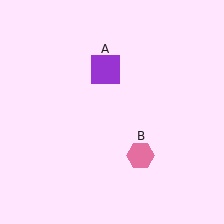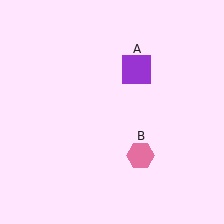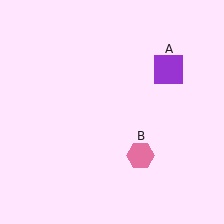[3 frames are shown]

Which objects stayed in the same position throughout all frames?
Pink hexagon (object B) remained stationary.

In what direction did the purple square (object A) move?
The purple square (object A) moved right.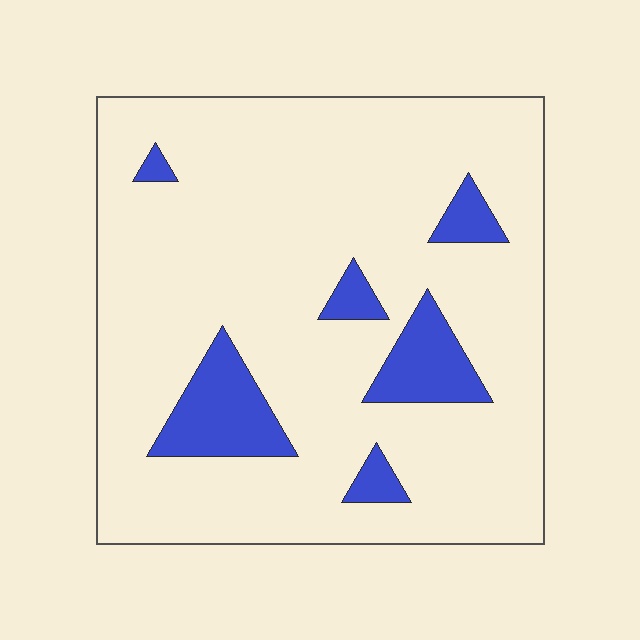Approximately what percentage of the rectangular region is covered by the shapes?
Approximately 15%.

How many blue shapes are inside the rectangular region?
6.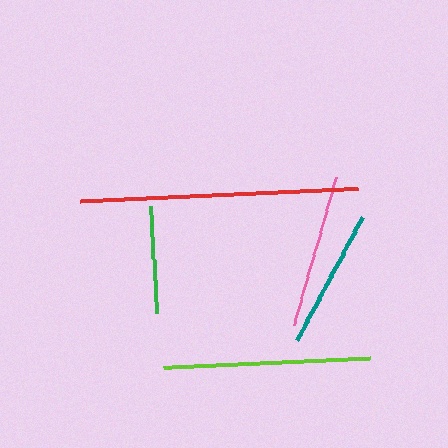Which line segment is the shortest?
The green line is the shortest at approximately 107 pixels.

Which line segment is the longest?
The red line is the longest at approximately 278 pixels.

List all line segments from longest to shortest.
From longest to shortest: red, lime, pink, teal, green.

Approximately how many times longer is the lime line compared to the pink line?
The lime line is approximately 1.3 times the length of the pink line.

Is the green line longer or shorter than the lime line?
The lime line is longer than the green line.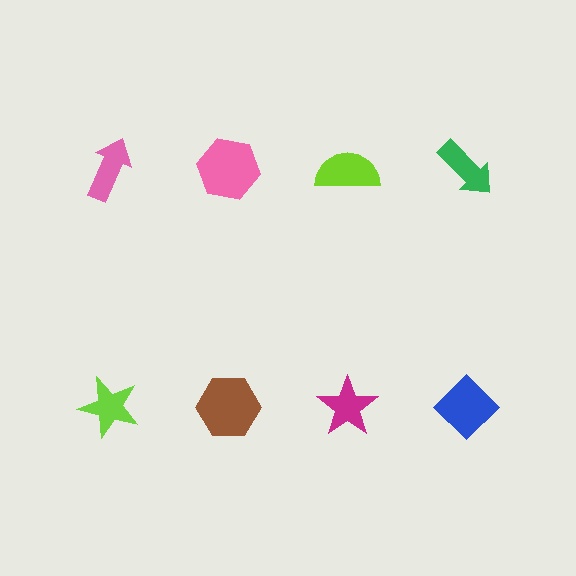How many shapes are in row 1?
4 shapes.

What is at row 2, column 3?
A magenta star.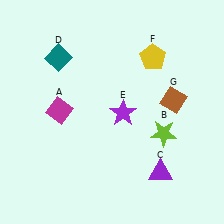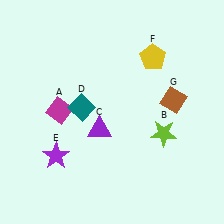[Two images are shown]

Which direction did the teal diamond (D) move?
The teal diamond (D) moved down.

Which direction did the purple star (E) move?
The purple star (E) moved left.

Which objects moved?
The objects that moved are: the purple triangle (C), the teal diamond (D), the purple star (E).